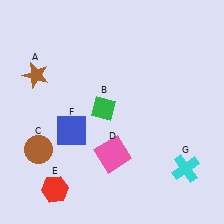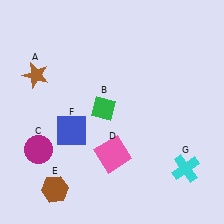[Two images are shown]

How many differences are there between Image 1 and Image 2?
There are 2 differences between the two images.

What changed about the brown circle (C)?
In Image 1, C is brown. In Image 2, it changed to magenta.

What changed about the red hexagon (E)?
In Image 1, E is red. In Image 2, it changed to brown.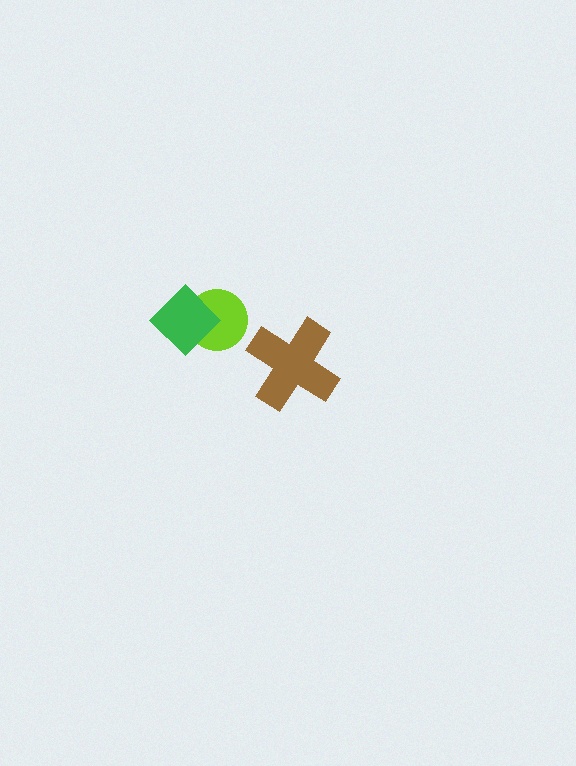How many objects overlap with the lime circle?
1 object overlaps with the lime circle.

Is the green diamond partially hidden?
No, no other shape covers it.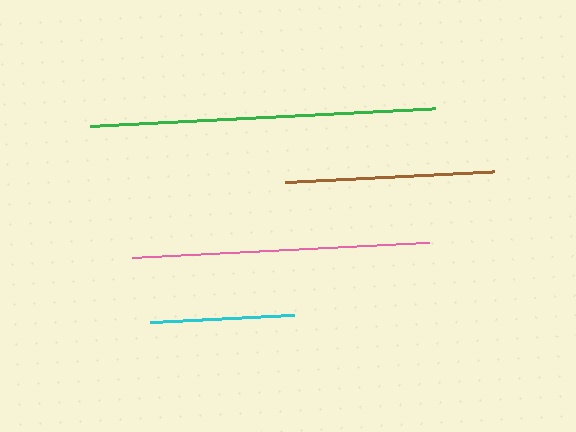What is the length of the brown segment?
The brown segment is approximately 209 pixels long.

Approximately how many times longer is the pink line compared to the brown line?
The pink line is approximately 1.4 times the length of the brown line.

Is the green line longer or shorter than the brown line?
The green line is longer than the brown line.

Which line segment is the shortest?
The cyan line is the shortest at approximately 144 pixels.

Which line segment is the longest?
The green line is the longest at approximately 346 pixels.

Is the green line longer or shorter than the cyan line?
The green line is longer than the cyan line.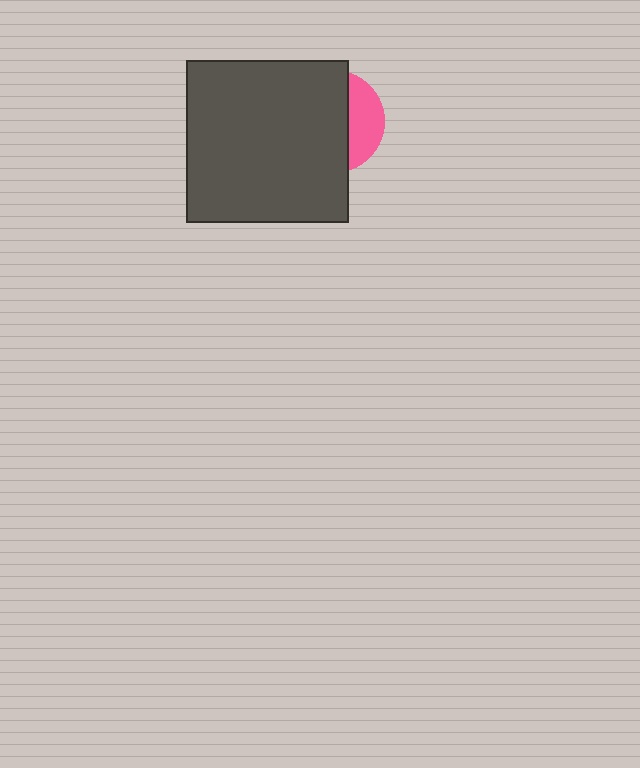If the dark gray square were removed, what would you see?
You would see the complete pink circle.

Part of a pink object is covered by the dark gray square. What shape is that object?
It is a circle.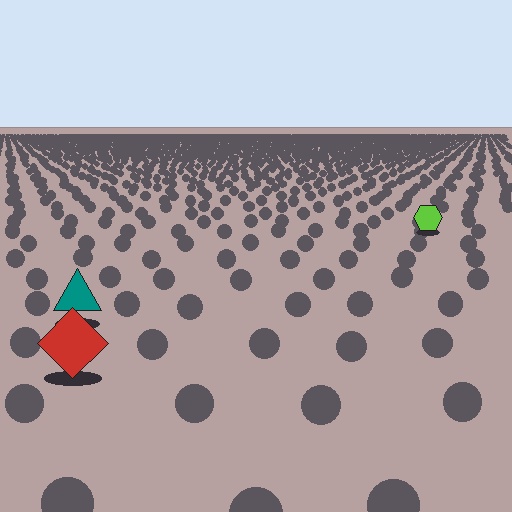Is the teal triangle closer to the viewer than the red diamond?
No. The red diamond is closer — you can tell from the texture gradient: the ground texture is coarser near it.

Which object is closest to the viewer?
The red diamond is closest. The texture marks near it are larger and more spread out.